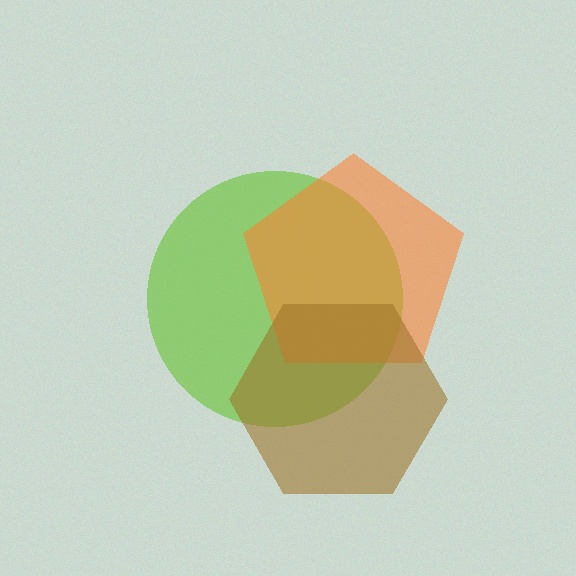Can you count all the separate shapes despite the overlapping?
Yes, there are 3 separate shapes.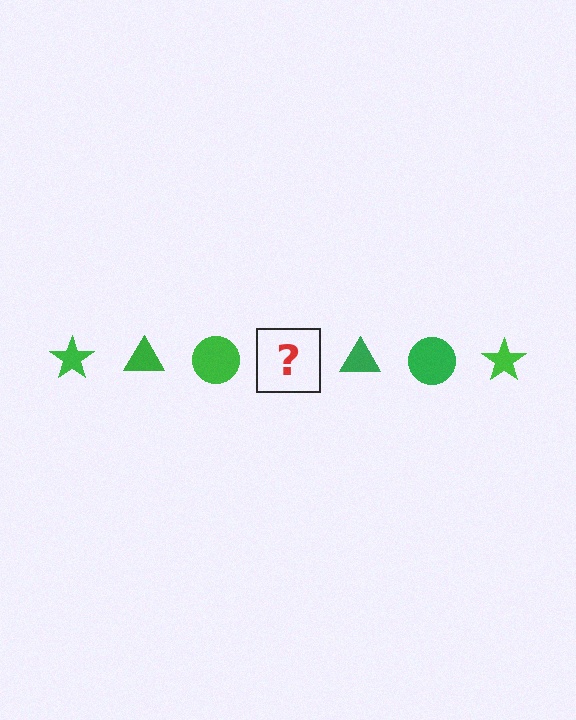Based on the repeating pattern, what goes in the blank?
The blank should be a green star.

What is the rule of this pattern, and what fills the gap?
The rule is that the pattern cycles through star, triangle, circle shapes in green. The gap should be filled with a green star.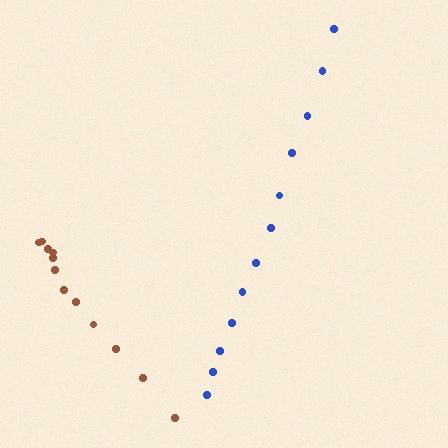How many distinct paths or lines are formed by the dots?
There are 2 distinct paths.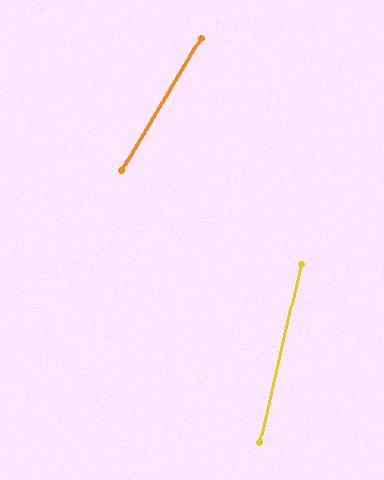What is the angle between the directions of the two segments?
Approximately 18 degrees.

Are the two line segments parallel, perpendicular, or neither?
Neither parallel nor perpendicular — they differ by about 18°.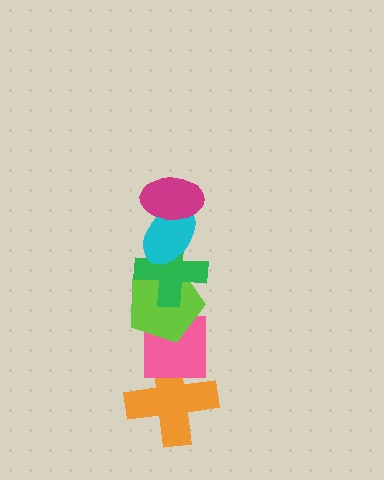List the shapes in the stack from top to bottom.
From top to bottom: the magenta ellipse, the cyan ellipse, the green cross, the lime pentagon, the pink square, the orange cross.